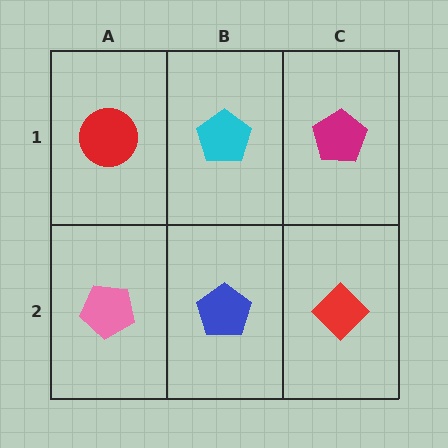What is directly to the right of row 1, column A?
A cyan pentagon.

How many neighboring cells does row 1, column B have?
3.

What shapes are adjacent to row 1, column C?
A red diamond (row 2, column C), a cyan pentagon (row 1, column B).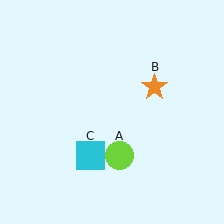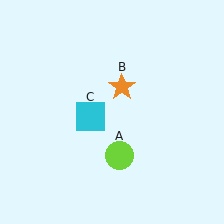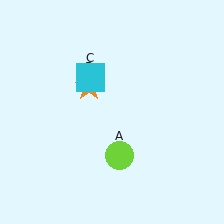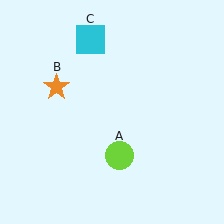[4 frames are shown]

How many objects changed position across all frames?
2 objects changed position: orange star (object B), cyan square (object C).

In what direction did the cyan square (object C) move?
The cyan square (object C) moved up.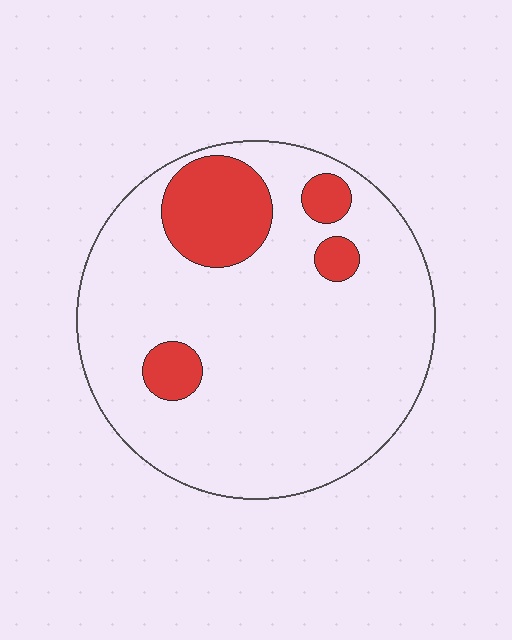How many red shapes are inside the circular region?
4.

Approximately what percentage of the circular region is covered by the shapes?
Approximately 15%.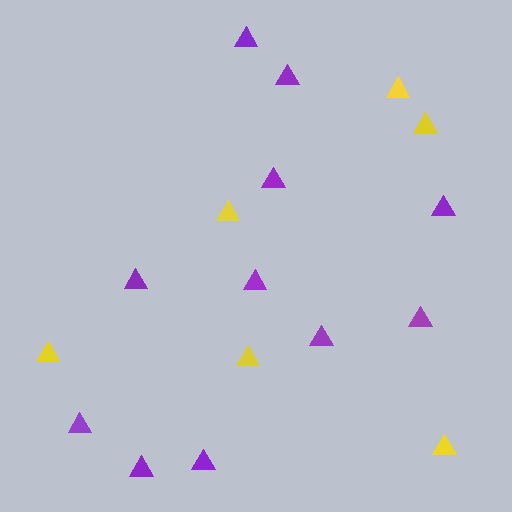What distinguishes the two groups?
There are 2 groups: one group of yellow triangles (6) and one group of purple triangles (11).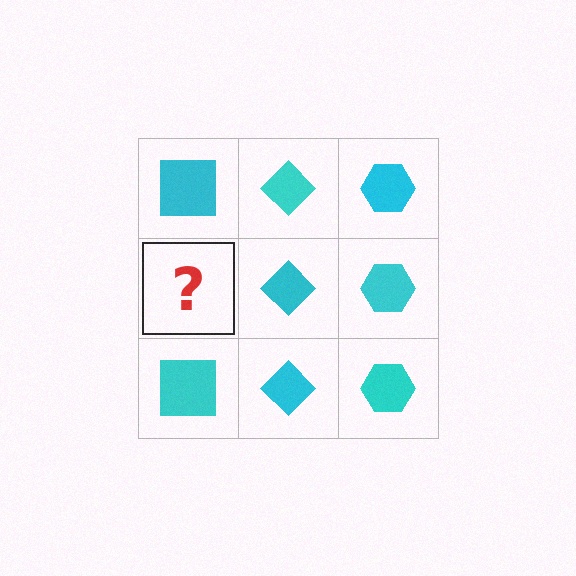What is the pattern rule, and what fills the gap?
The rule is that each column has a consistent shape. The gap should be filled with a cyan square.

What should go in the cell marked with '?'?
The missing cell should contain a cyan square.